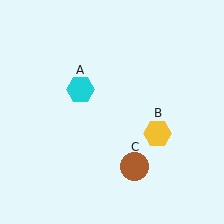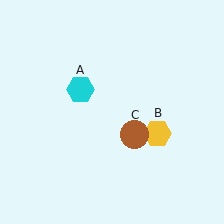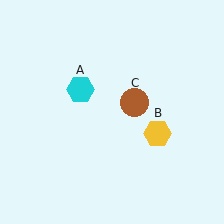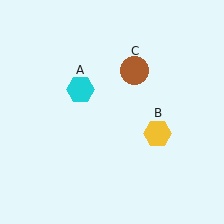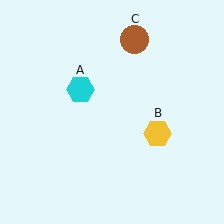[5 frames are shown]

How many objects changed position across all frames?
1 object changed position: brown circle (object C).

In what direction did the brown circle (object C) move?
The brown circle (object C) moved up.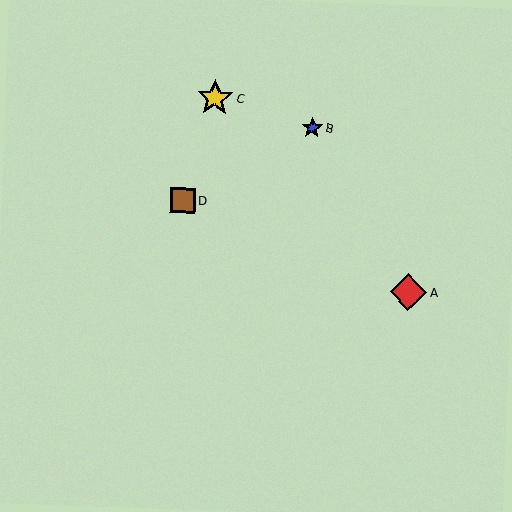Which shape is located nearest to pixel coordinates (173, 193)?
The brown square (labeled D) at (183, 200) is nearest to that location.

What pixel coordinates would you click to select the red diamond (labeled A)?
Click at (408, 292) to select the red diamond A.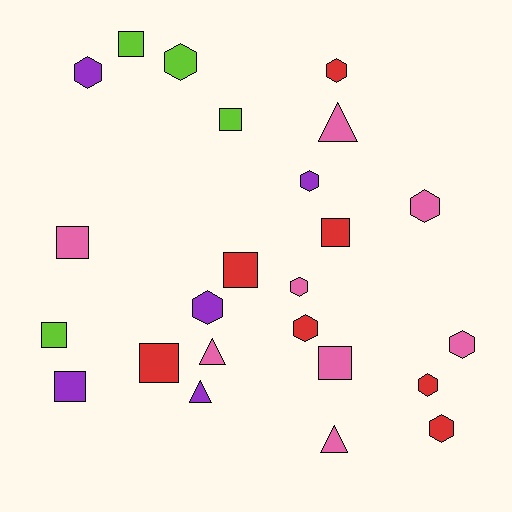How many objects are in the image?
There are 24 objects.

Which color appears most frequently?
Pink, with 8 objects.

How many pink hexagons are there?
There are 3 pink hexagons.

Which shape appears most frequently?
Hexagon, with 11 objects.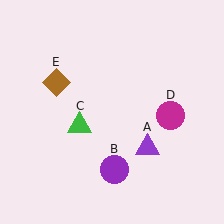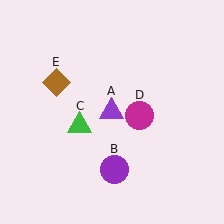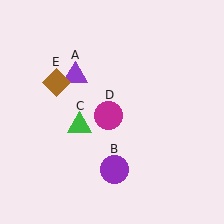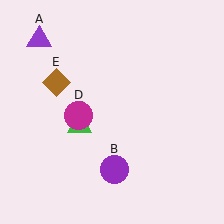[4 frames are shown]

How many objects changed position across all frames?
2 objects changed position: purple triangle (object A), magenta circle (object D).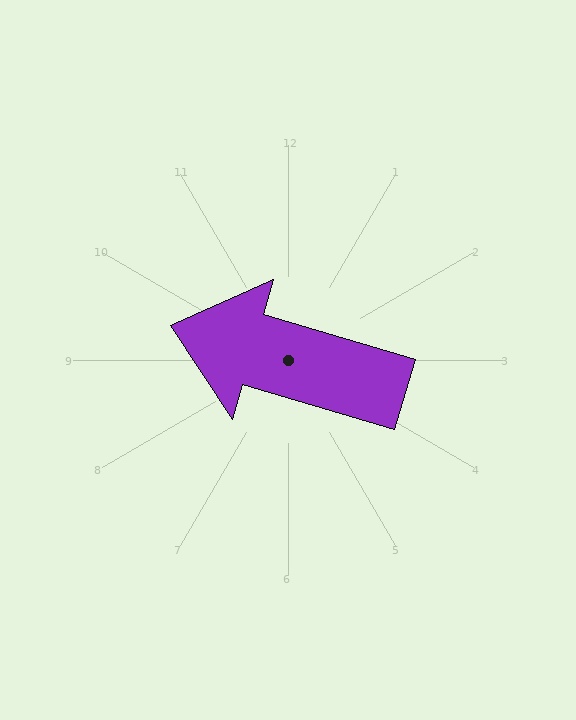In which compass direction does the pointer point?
West.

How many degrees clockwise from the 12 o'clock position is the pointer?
Approximately 286 degrees.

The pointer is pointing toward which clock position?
Roughly 10 o'clock.